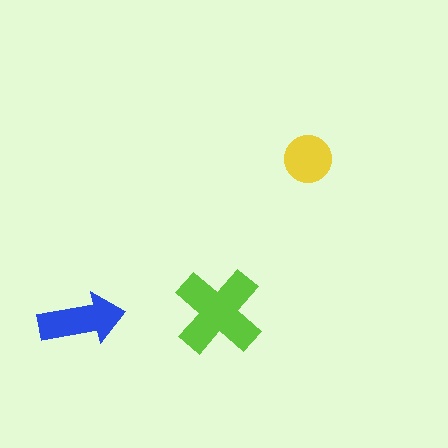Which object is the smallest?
The yellow circle.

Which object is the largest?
The lime cross.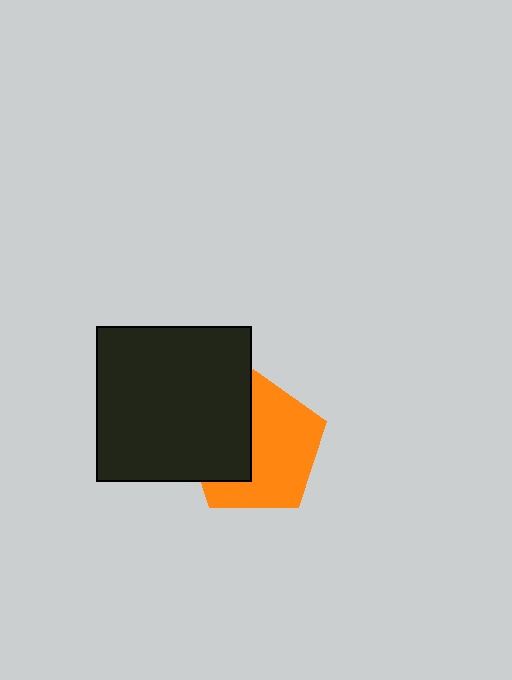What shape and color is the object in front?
The object in front is a black square.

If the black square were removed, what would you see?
You would see the complete orange pentagon.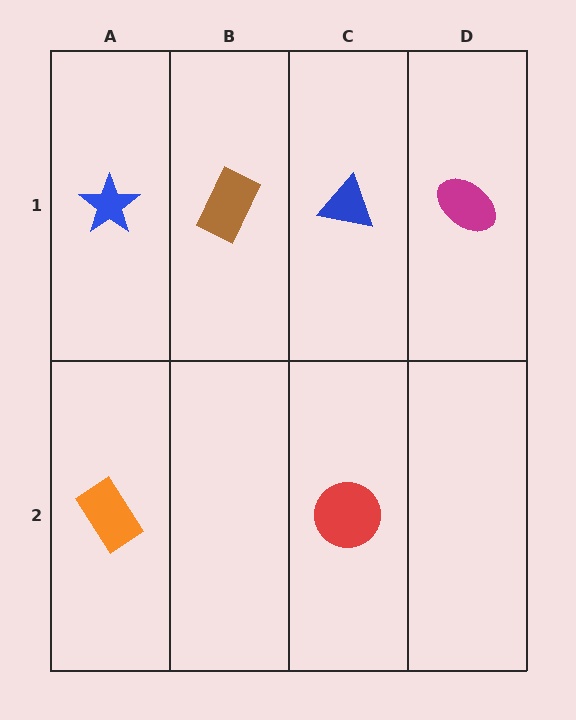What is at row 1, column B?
A brown rectangle.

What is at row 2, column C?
A red circle.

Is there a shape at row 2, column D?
No, that cell is empty.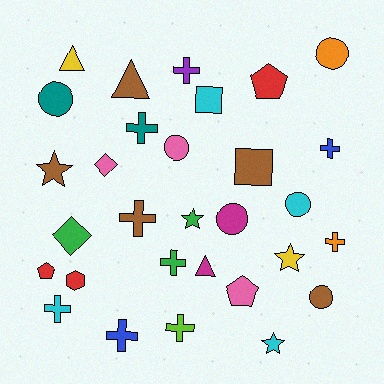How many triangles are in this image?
There are 3 triangles.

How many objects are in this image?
There are 30 objects.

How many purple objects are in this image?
There is 1 purple object.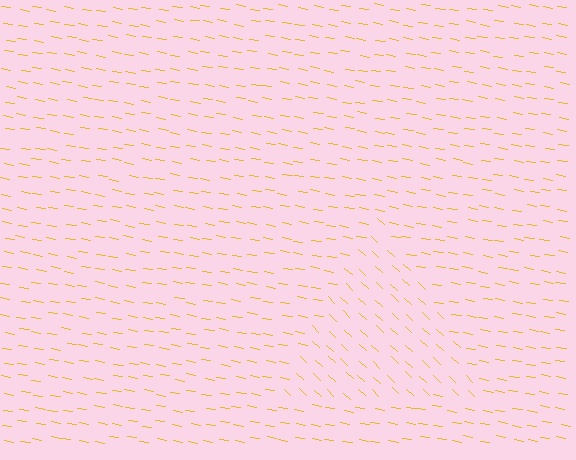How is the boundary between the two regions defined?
The boundary is defined purely by a change in line orientation (approximately 34 degrees difference). All lines are the same color and thickness.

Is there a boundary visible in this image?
Yes, there is a texture boundary formed by a change in line orientation.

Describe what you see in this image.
The image is filled with small yellow line segments. A triangle region in the image has lines oriented differently from the surrounding lines, creating a visible texture boundary.